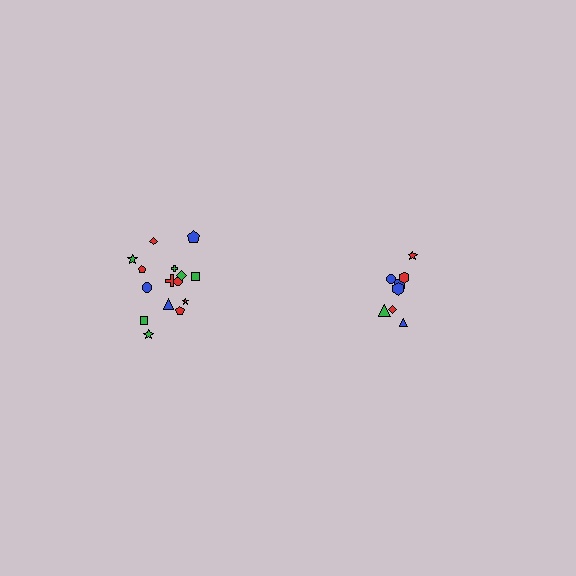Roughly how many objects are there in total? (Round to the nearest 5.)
Roughly 25 objects in total.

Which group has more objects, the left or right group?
The left group.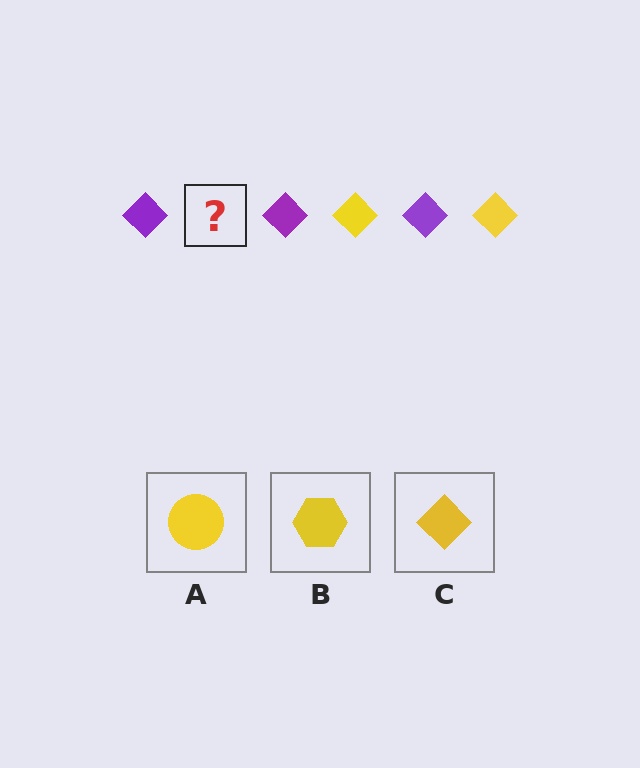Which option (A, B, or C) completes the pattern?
C.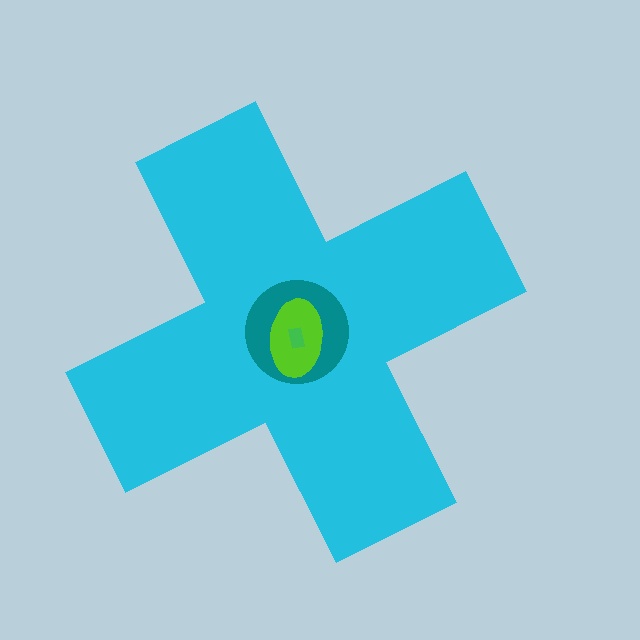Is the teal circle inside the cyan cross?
Yes.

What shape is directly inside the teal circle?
The lime ellipse.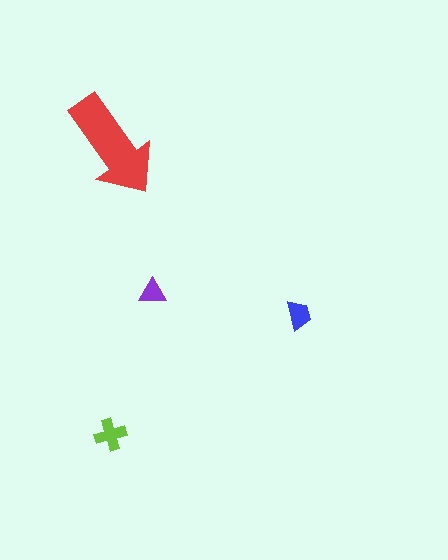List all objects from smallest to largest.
The purple triangle, the blue trapezoid, the lime cross, the red arrow.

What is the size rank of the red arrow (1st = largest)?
1st.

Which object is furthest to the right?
The blue trapezoid is rightmost.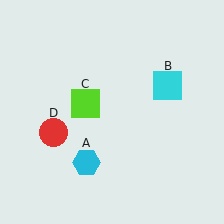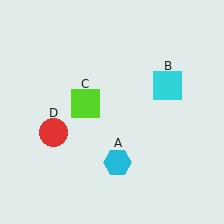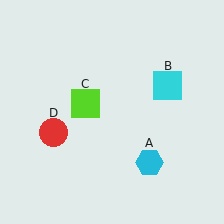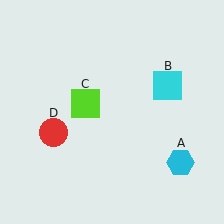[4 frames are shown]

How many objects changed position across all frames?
1 object changed position: cyan hexagon (object A).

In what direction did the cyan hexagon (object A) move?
The cyan hexagon (object A) moved right.